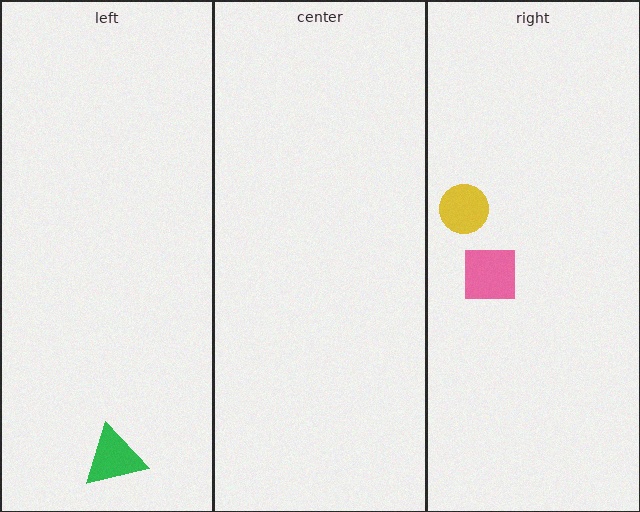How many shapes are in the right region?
2.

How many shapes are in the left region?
1.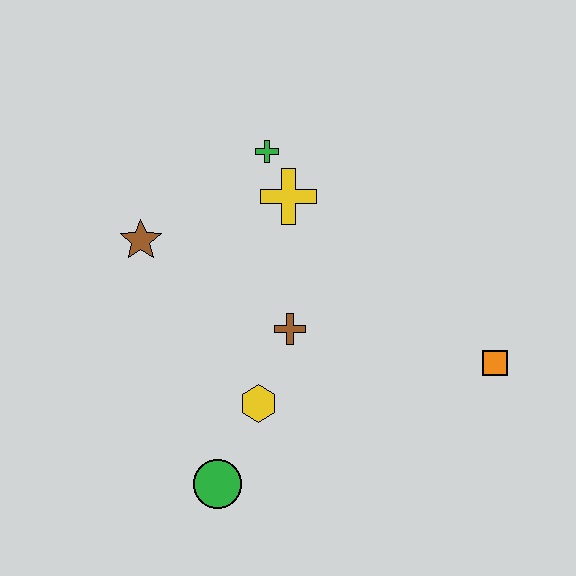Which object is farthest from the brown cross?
The orange square is farthest from the brown cross.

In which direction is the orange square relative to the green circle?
The orange square is to the right of the green circle.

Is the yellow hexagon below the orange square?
Yes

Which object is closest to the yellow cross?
The green cross is closest to the yellow cross.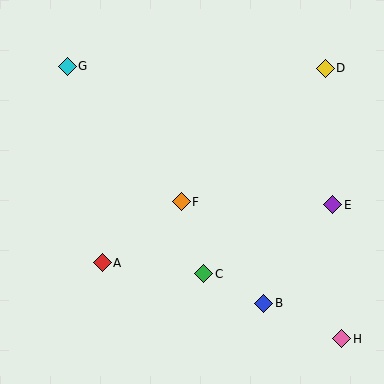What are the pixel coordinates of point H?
Point H is at (342, 339).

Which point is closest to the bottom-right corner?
Point H is closest to the bottom-right corner.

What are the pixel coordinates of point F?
Point F is at (181, 202).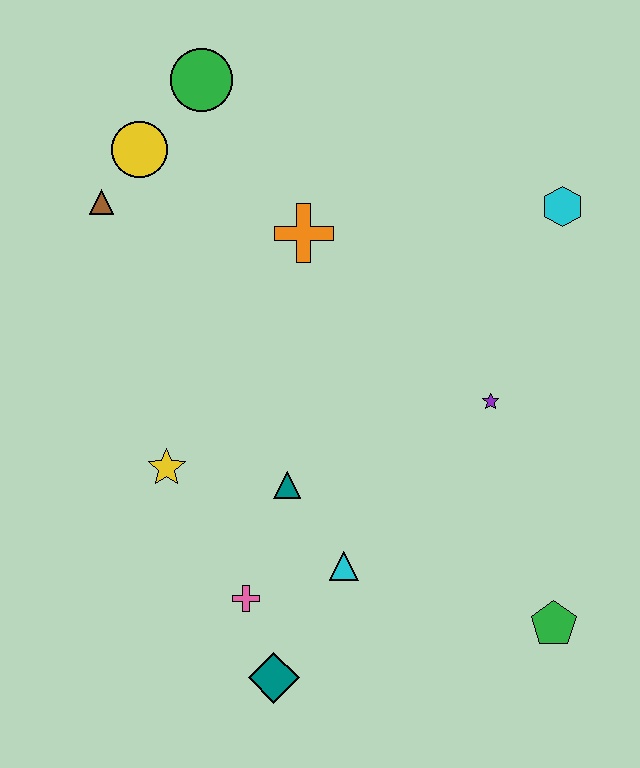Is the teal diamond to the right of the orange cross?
No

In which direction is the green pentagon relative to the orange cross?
The green pentagon is below the orange cross.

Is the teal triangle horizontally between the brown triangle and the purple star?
Yes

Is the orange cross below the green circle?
Yes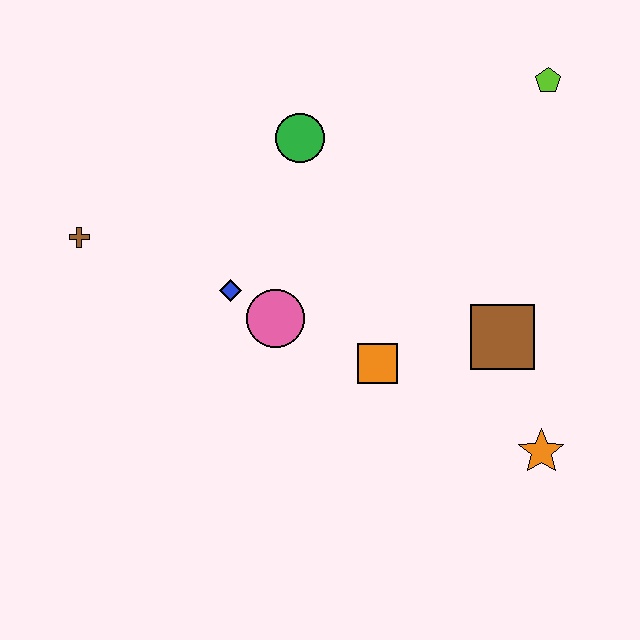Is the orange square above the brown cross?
No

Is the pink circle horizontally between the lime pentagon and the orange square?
No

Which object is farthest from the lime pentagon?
The brown cross is farthest from the lime pentagon.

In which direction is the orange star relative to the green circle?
The orange star is below the green circle.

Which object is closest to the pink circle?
The blue diamond is closest to the pink circle.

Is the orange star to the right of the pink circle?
Yes